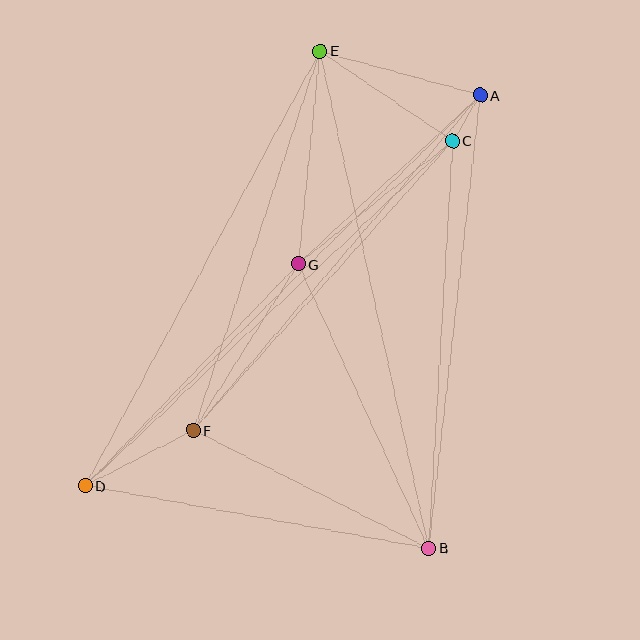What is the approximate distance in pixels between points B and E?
The distance between B and E is approximately 509 pixels.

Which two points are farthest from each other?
Points A and D are farthest from each other.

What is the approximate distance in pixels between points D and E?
The distance between D and E is approximately 494 pixels.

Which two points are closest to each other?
Points A and C are closest to each other.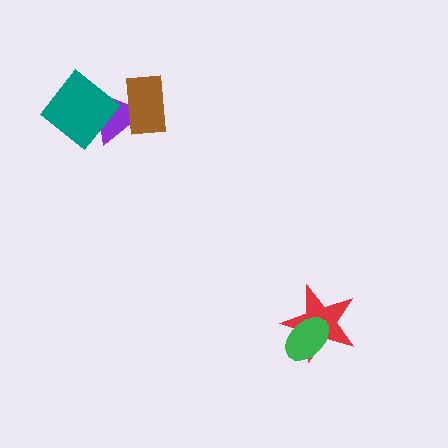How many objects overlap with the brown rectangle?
1 object overlaps with the brown rectangle.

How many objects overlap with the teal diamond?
1 object overlaps with the teal diamond.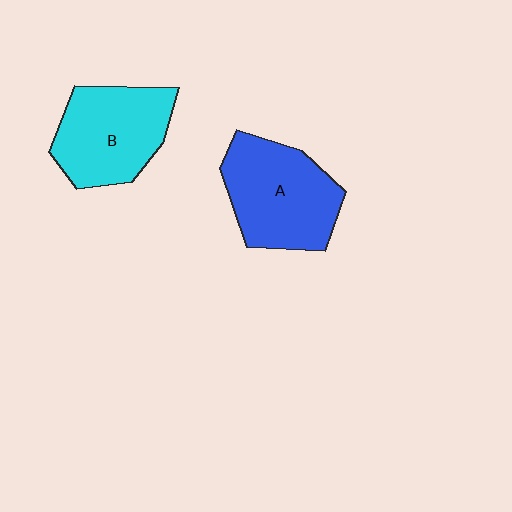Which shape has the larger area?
Shape A (blue).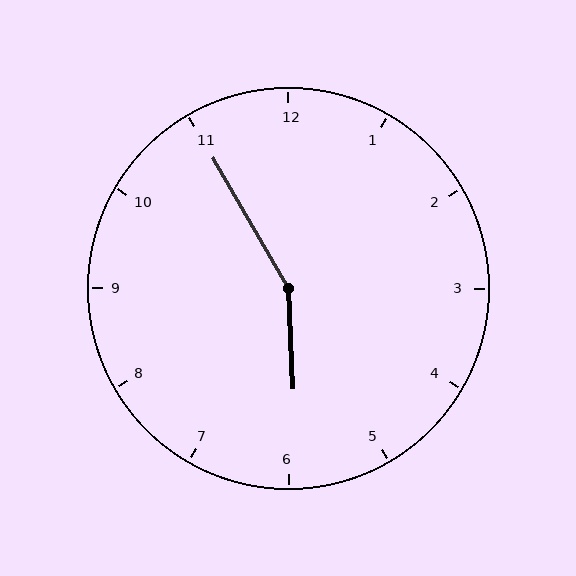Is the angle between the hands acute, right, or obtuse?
It is obtuse.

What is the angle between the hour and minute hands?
Approximately 152 degrees.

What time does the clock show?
5:55.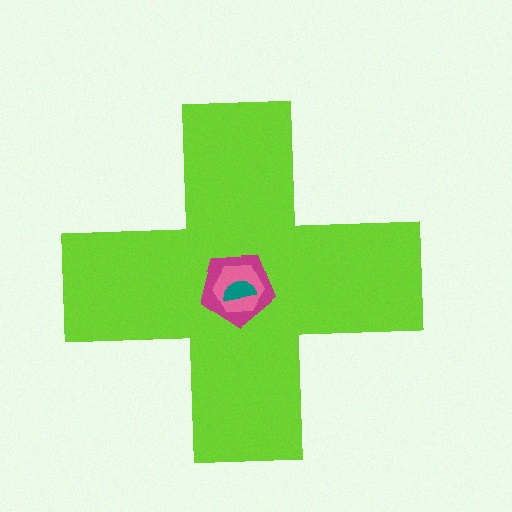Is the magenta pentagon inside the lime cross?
Yes.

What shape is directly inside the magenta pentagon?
The pink hexagon.